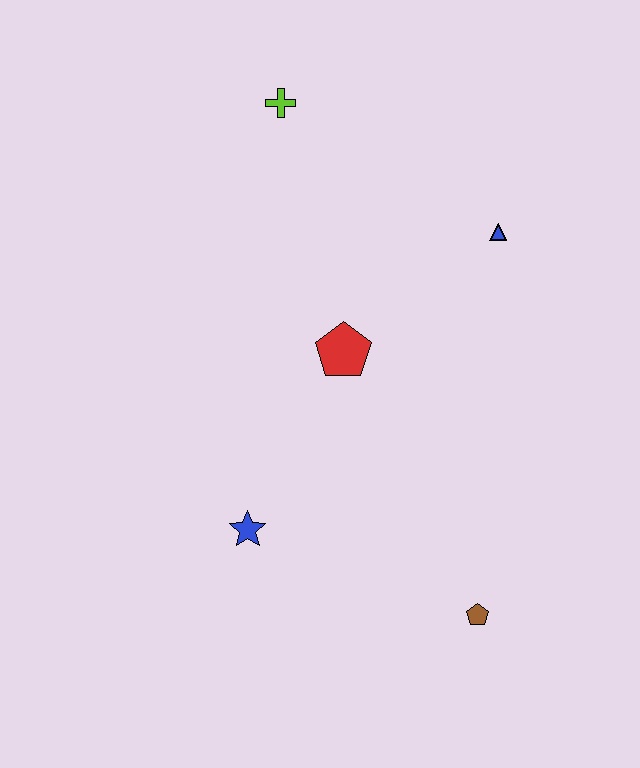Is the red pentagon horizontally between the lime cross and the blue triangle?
Yes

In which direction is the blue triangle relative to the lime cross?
The blue triangle is to the right of the lime cross.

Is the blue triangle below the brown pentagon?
No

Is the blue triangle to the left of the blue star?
No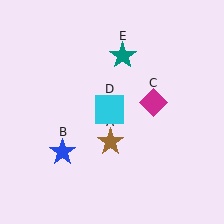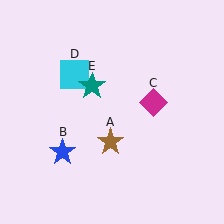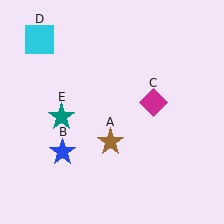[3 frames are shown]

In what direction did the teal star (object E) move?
The teal star (object E) moved down and to the left.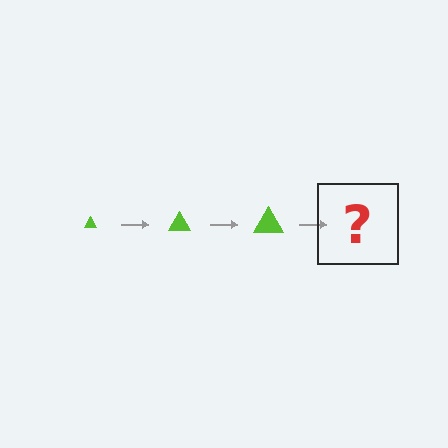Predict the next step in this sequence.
The next step is a lime triangle, larger than the previous one.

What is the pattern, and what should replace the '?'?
The pattern is that the triangle gets progressively larger each step. The '?' should be a lime triangle, larger than the previous one.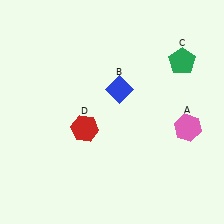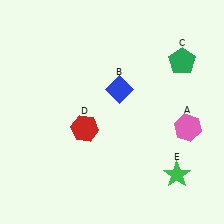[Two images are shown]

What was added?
A green star (E) was added in Image 2.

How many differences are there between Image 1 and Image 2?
There is 1 difference between the two images.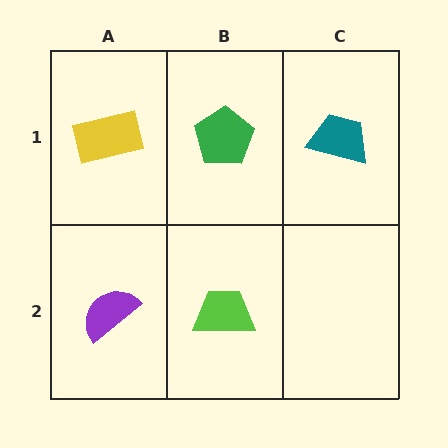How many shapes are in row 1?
3 shapes.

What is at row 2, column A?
A purple semicircle.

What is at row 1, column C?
A teal trapezoid.